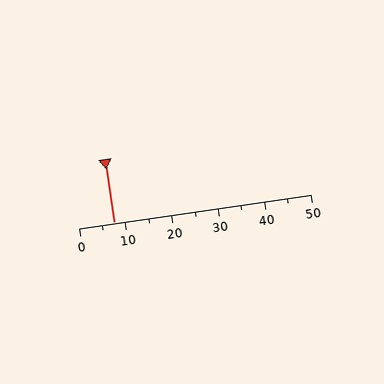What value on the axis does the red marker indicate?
The marker indicates approximately 7.5.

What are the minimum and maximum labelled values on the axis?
The axis runs from 0 to 50.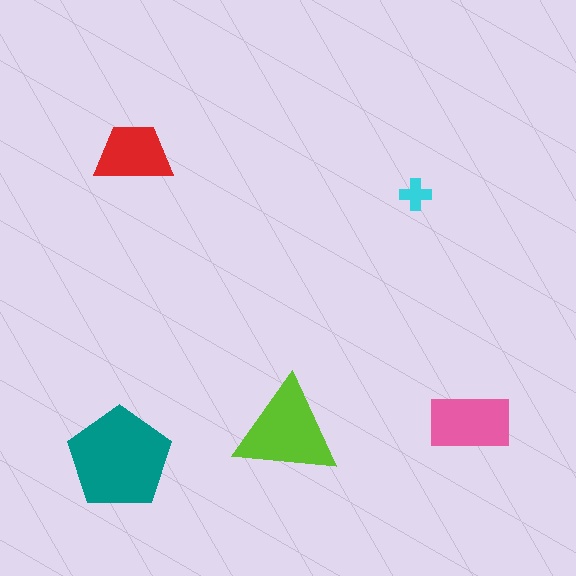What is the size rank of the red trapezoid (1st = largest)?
4th.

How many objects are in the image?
There are 5 objects in the image.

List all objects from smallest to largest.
The cyan cross, the red trapezoid, the pink rectangle, the lime triangle, the teal pentagon.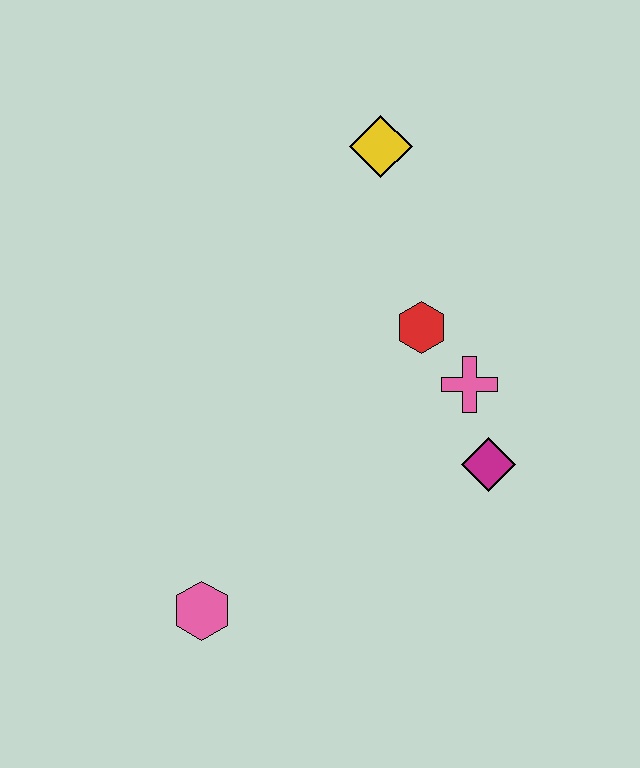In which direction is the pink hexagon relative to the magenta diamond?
The pink hexagon is to the left of the magenta diamond.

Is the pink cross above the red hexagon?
No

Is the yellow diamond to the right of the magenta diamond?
No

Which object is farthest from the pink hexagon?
The yellow diamond is farthest from the pink hexagon.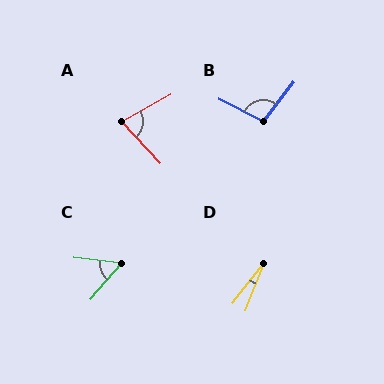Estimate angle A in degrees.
Approximately 76 degrees.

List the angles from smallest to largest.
D (16°), C (55°), A (76°), B (100°).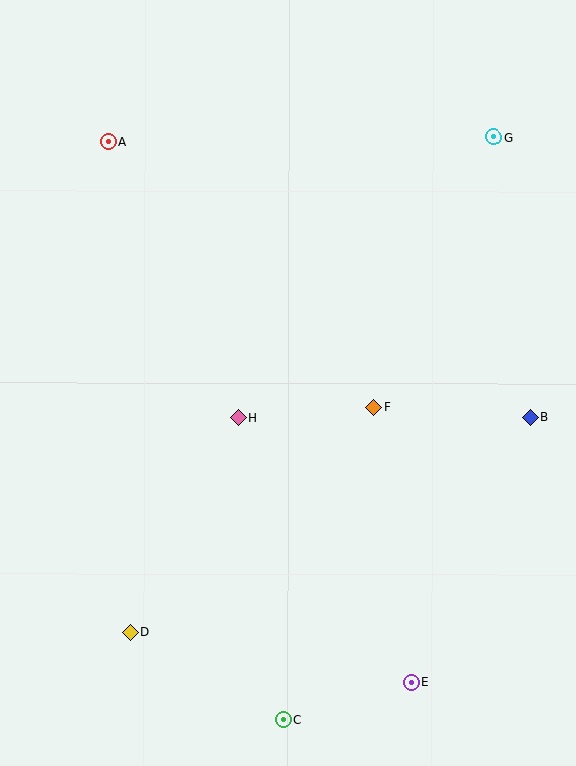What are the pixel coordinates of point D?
Point D is at (130, 632).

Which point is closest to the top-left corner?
Point A is closest to the top-left corner.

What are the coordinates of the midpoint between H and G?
The midpoint between H and G is at (366, 277).